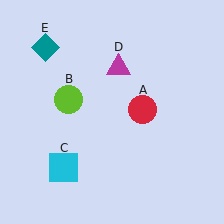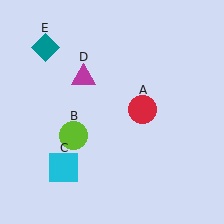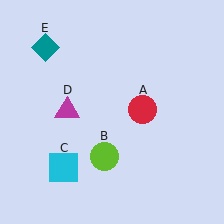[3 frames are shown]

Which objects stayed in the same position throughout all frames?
Red circle (object A) and cyan square (object C) and teal diamond (object E) remained stationary.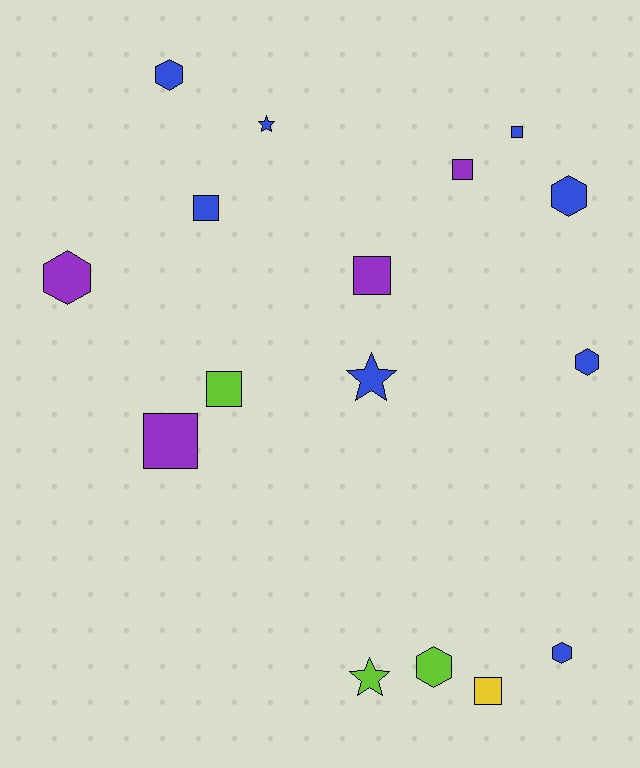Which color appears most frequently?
Blue, with 8 objects.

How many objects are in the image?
There are 16 objects.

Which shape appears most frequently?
Square, with 7 objects.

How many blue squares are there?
There are 2 blue squares.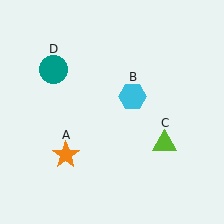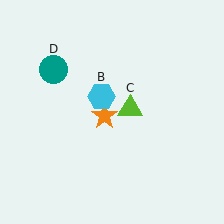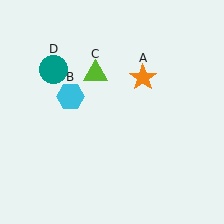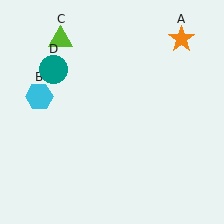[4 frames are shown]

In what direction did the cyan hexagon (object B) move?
The cyan hexagon (object B) moved left.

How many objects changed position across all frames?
3 objects changed position: orange star (object A), cyan hexagon (object B), lime triangle (object C).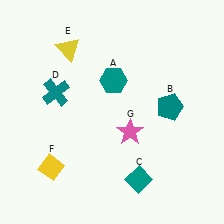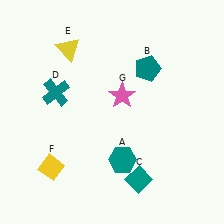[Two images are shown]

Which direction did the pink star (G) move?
The pink star (G) moved up.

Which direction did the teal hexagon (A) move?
The teal hexagon (A) moved down.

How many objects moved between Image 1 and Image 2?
3 objects moved between the two images.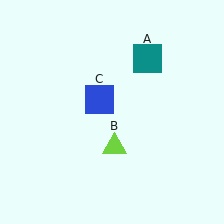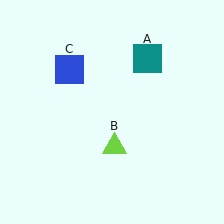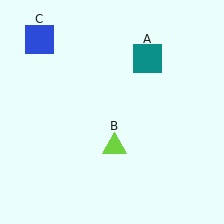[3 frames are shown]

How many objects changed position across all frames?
1 object changed position: blue square (object C).